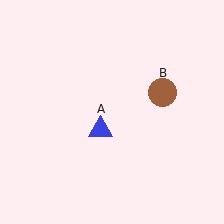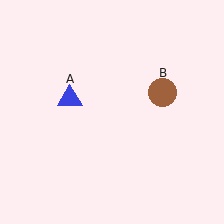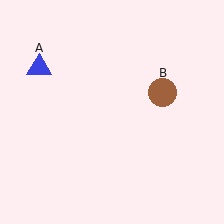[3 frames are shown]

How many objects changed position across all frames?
1 object changed position: blue triangle (object A).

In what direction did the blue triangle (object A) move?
The blue triangle (object A) moved up and to the left.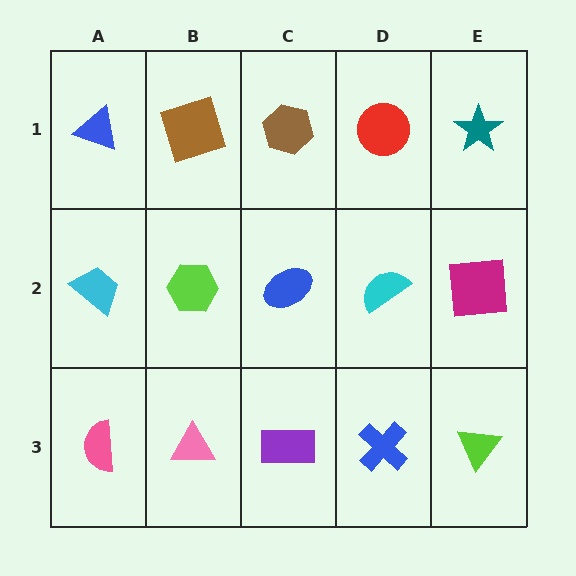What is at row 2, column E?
A magenta square.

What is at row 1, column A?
A blue triangle.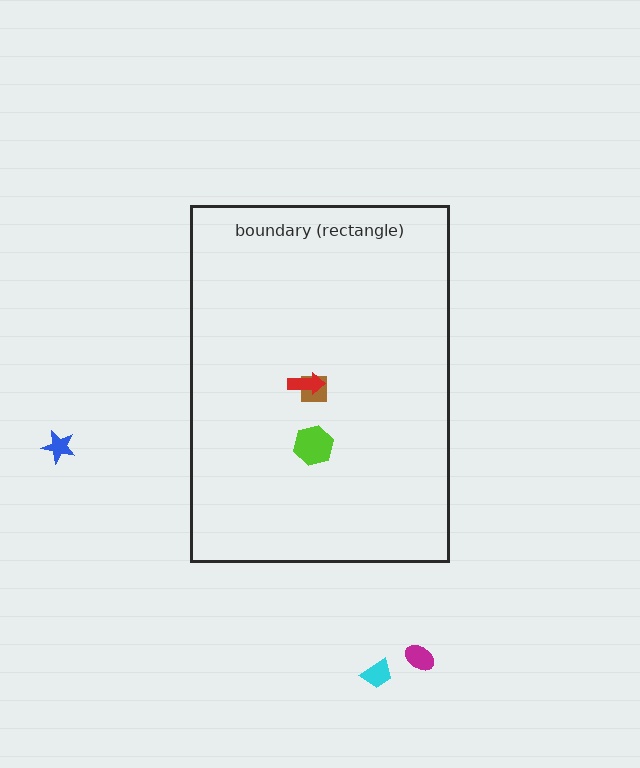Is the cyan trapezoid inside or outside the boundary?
Outside.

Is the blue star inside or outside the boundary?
Outside.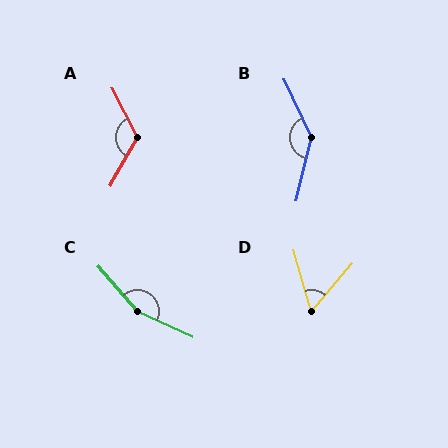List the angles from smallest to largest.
D (57°), A (123°), B (142°), C (156°).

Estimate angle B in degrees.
Approximately 142 degrees.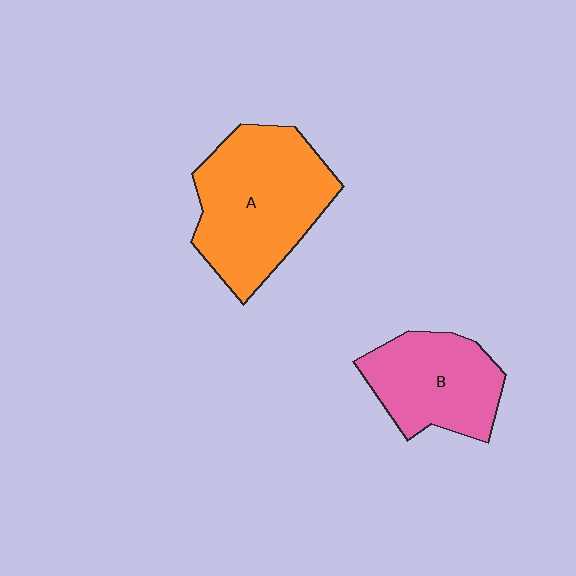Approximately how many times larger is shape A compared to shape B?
Approximately 1.5 times.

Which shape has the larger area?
Shape A (orange).